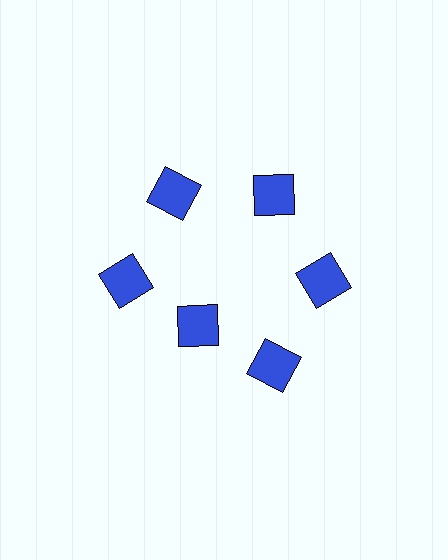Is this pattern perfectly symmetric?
No. The 6 blue squares are arranged in a ring, but one element near the 7 o'clock position is pulled inward toward the center, breaking the 6-fold rotational symmetry.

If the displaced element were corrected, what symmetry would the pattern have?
It would have 6-fold rotational symmetry — the pattern would map onto itself every 60 degrees.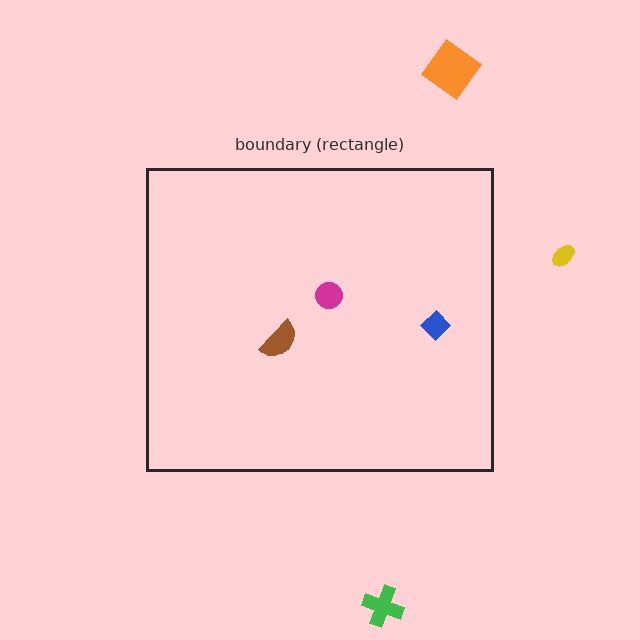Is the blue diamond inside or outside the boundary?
Inside.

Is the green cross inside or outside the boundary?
Outside.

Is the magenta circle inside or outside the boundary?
Inside.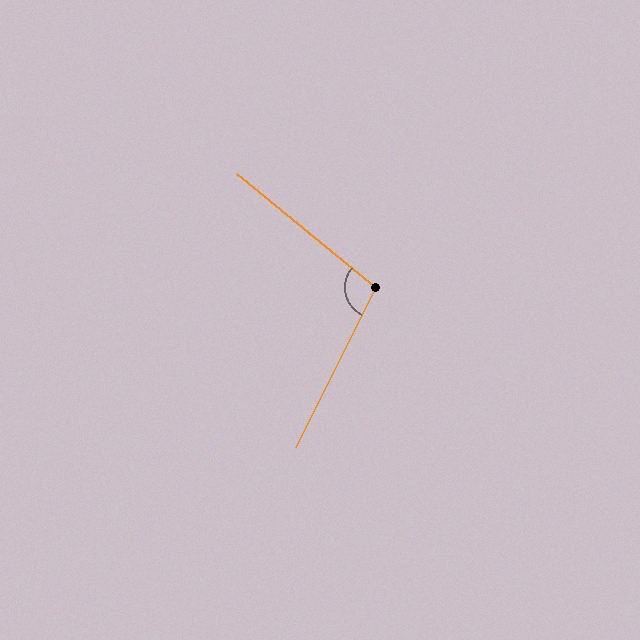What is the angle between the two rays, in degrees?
Approximately 103 degrees.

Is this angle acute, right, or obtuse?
It is obtuse.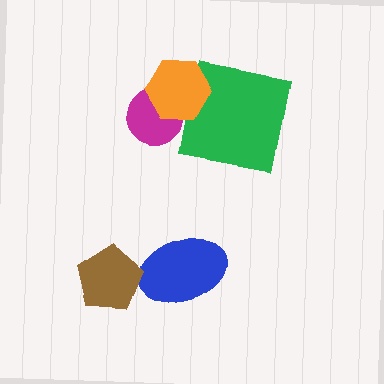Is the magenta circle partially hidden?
Yes, it is partially covered by another shape.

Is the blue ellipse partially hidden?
No, no other shape covers it.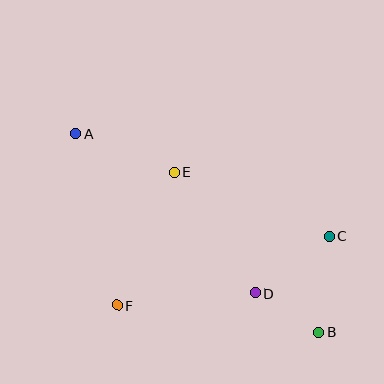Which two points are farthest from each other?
Points A and B are farthest from each other.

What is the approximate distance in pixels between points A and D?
The distance between A and D is approximately 240 pixels.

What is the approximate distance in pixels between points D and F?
The distance between D and F is approximately 139 pixels.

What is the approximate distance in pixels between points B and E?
The distance between B and E is approximately 215 pixels.